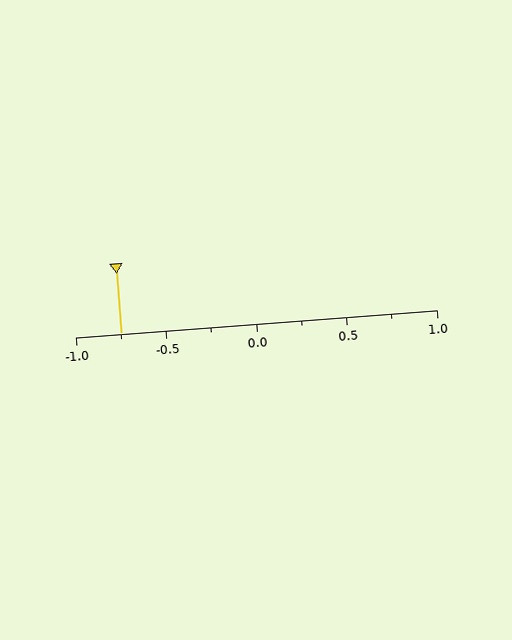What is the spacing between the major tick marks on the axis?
The major ticks are spaced 0.5 apart.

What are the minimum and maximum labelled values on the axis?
The axis runs from -1.0 to 1.0.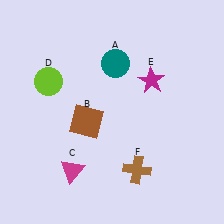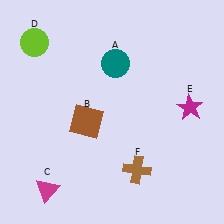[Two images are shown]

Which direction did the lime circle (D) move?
The lime circle (D) moved up.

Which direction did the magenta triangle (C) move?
The magenta triangle (C) moved left.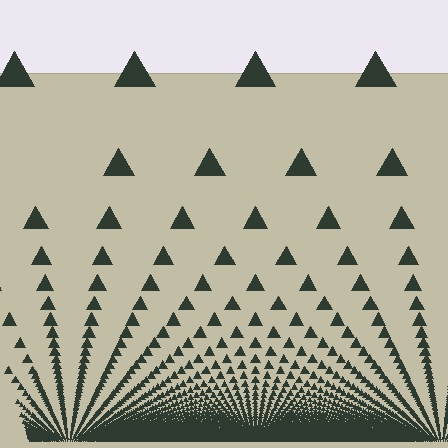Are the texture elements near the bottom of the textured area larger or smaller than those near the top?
Smaller. The gradient is inverted — elements near the bottom are smaller and denser.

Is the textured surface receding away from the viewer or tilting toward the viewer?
The surface appears to tilt toward the viewer. Texture elements get larger and sparser toward the top.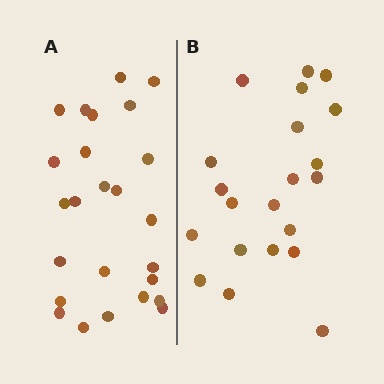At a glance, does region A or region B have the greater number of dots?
Region A (the left region) has more dots.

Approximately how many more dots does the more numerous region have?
Region A has about 4 more dots than region B.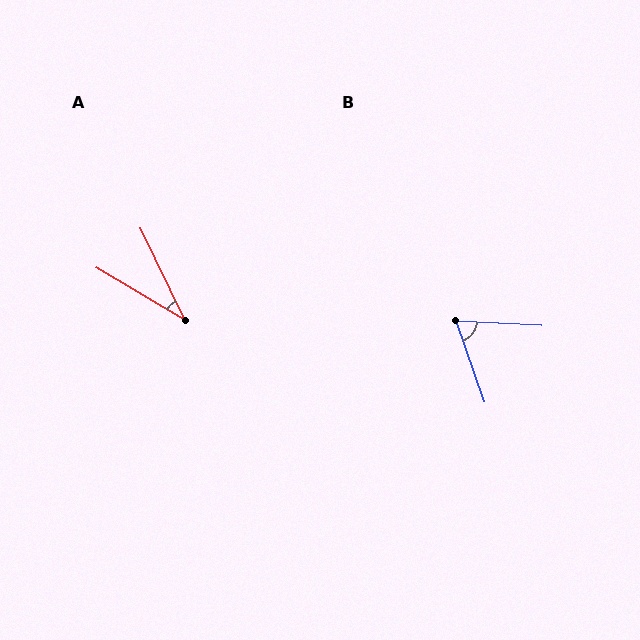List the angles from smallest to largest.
A (34°), B (68°).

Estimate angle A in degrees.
Approximately 34 degrees.